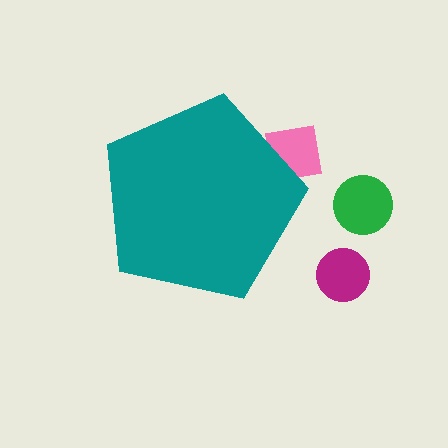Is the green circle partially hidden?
No, the green circle is fully visible.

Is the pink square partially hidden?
Yes, the pink square is partially hidden behind the teal pentagon.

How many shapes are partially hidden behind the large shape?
1 shape is partially hidden.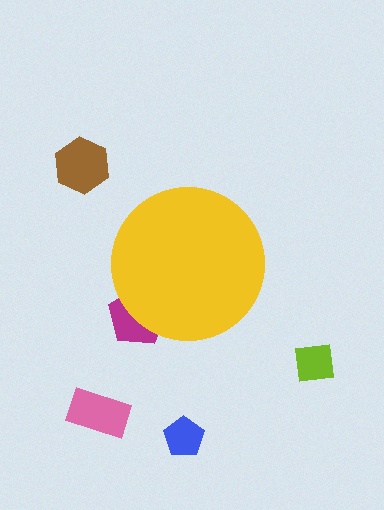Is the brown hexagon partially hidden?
No, the brown hexagon is fully visible.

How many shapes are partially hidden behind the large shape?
1 shape is partially hidden.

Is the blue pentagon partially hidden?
No, the blue pentagon is fully visible.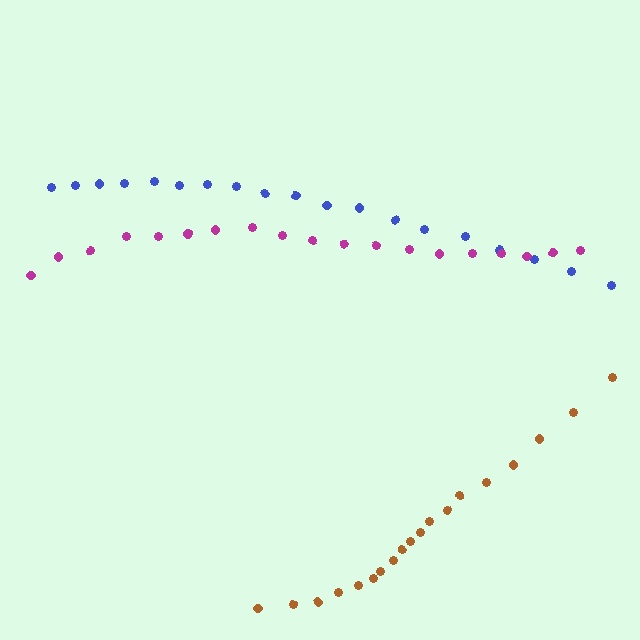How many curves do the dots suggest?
There are 3 distinct paths.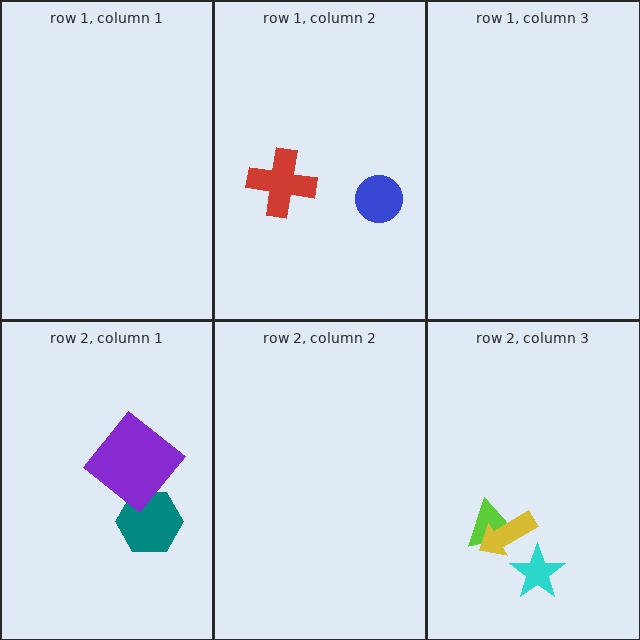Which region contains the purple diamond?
The row 2, column 1 region.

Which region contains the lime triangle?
The row 2, column 3 region.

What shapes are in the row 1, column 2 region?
The blue circle, the red cross.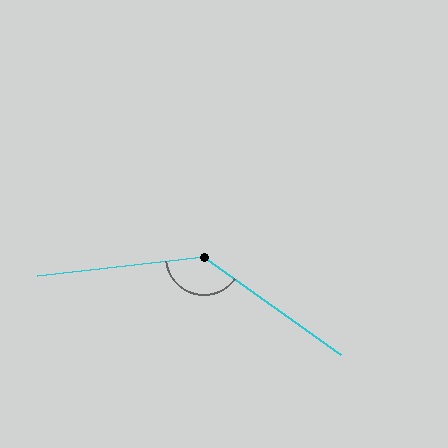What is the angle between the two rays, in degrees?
Approximately 138 degrees.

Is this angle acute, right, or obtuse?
It is obtuse.